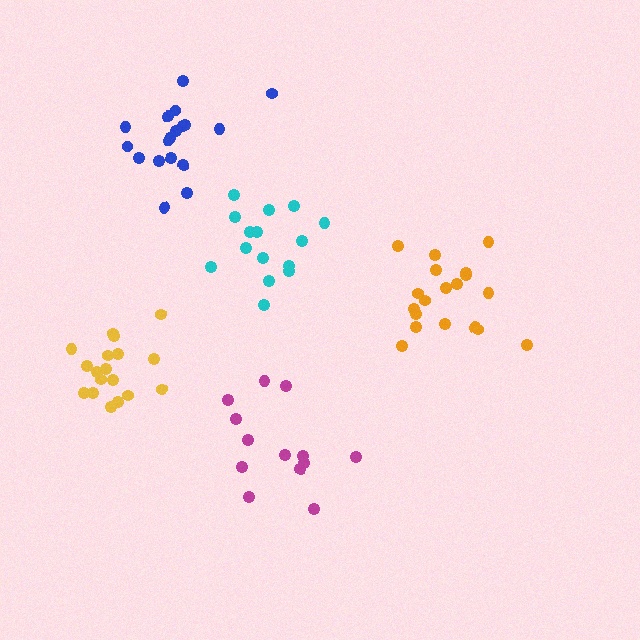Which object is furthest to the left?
The yellow cluster is leftmost.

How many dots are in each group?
Group 1: 18 dots, Group 2: 19 dots, Group 3: 15 dots, Group 4: 13 dots, Group 5: 18 dots (83 total).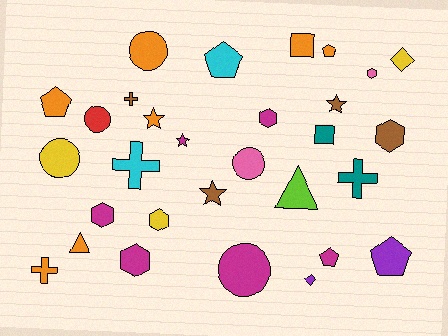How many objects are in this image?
There are 30 objects.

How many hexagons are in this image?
There are 6 hexagons.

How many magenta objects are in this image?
There are 6 magenta objects.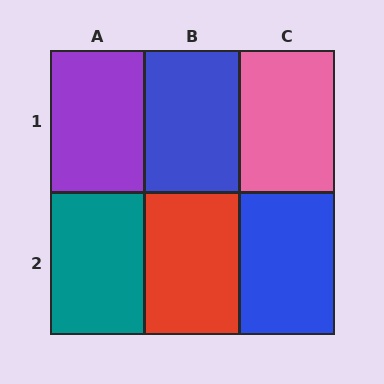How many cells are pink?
1 cell is pink.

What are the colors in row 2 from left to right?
Teal, red, blue.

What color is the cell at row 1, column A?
Purple.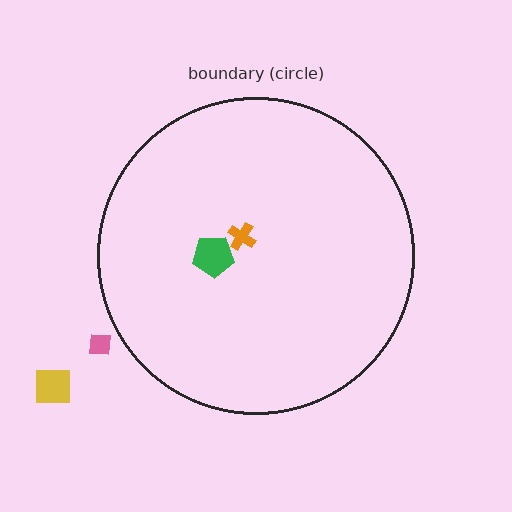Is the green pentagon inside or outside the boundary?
Inside.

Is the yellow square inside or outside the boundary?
Outside.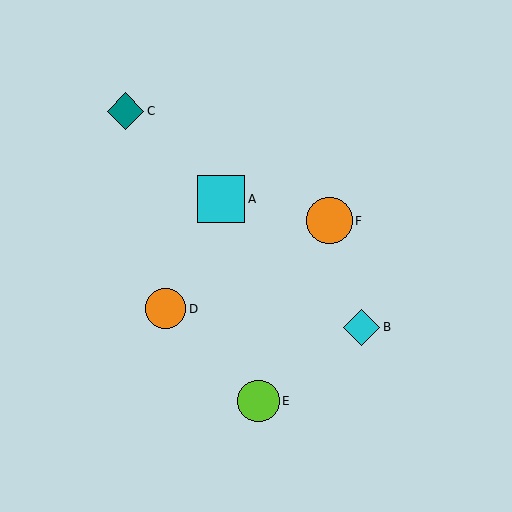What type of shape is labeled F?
Shape F is an orange circle.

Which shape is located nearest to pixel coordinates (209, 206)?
The cyan square (labeled A) at (221, 199) is nearest to that location.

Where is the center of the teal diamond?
The center of the teal diamond is at (125, 111).